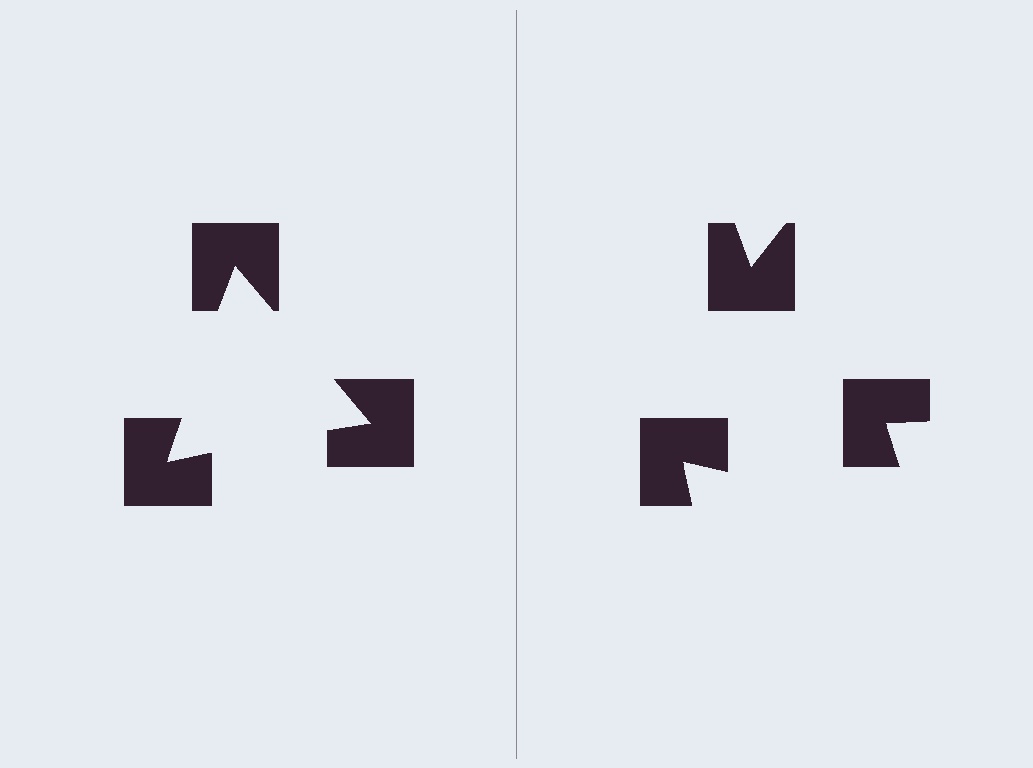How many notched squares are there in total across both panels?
6 — 3 on each side.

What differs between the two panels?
The notched squares are positioned identically on both sides; only the wedge orientations differ. On the left they align to a triangle; on the right they are misaligned.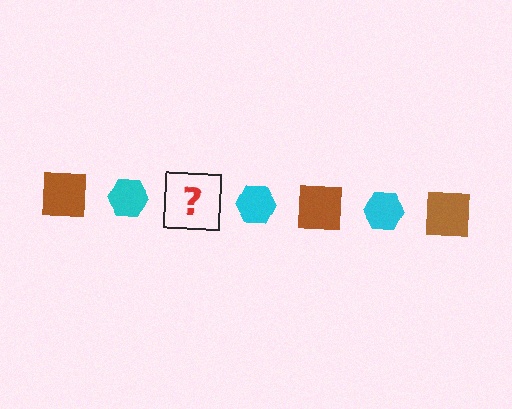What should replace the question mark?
The question mark should be replaced with a brown square.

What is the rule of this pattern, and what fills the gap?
The rule is that the pattern alternates between brown square and cyan hexagon. The gap should be filled with a brown square.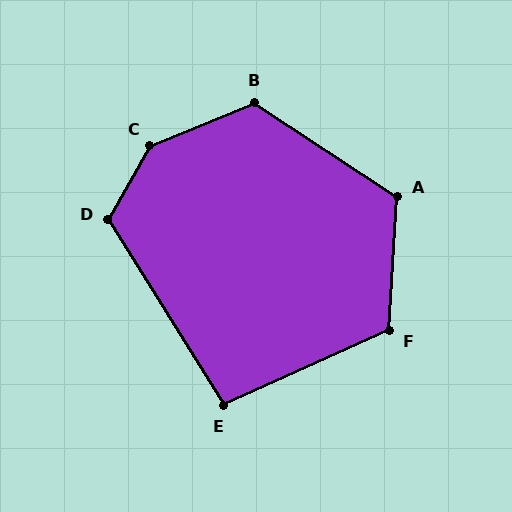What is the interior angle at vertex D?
Approximately 118 degrees (obtuse).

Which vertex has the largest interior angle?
C, at approximately 142 degrees.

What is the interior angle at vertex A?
Approximately 120 degrees (obtuse).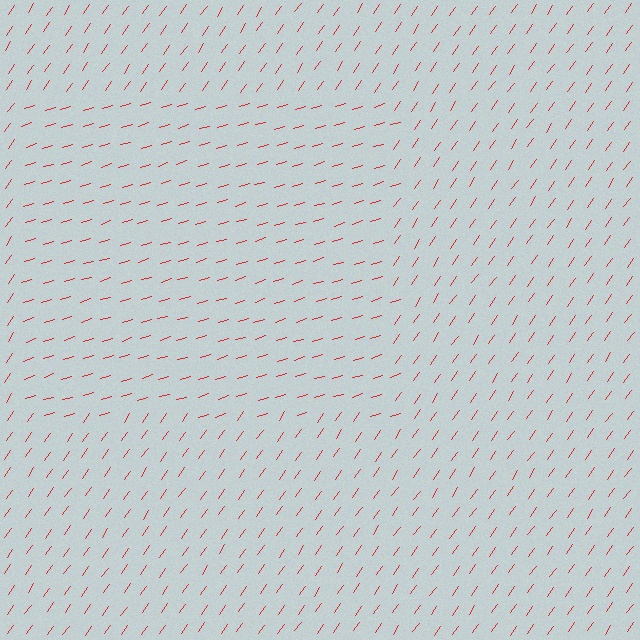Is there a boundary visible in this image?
Yes, there is a texture boundary formed by a change in line orientation.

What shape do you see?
I see a rectangle.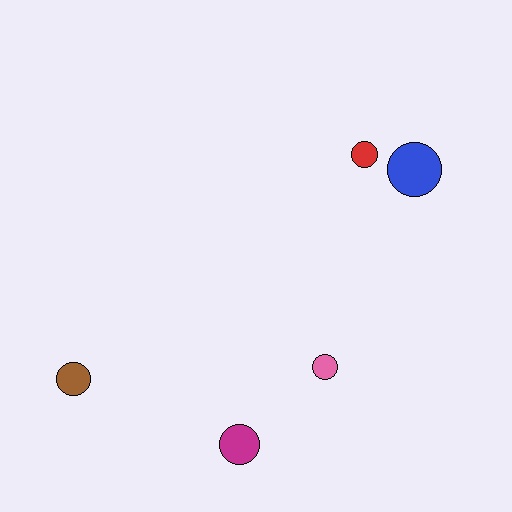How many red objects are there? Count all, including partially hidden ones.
There is 1 red object.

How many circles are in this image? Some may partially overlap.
There are 5 circles.